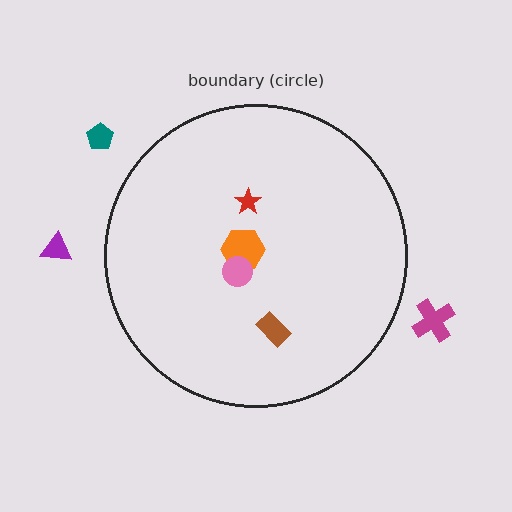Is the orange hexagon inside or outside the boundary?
Inside.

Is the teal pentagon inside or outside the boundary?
Outside.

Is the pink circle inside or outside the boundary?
Inside.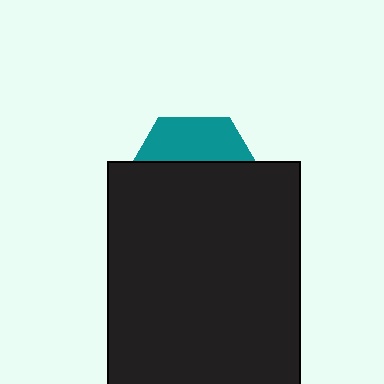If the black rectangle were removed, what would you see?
You would see the complete teal hexagon.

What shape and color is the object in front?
The object in front is a black rectangle.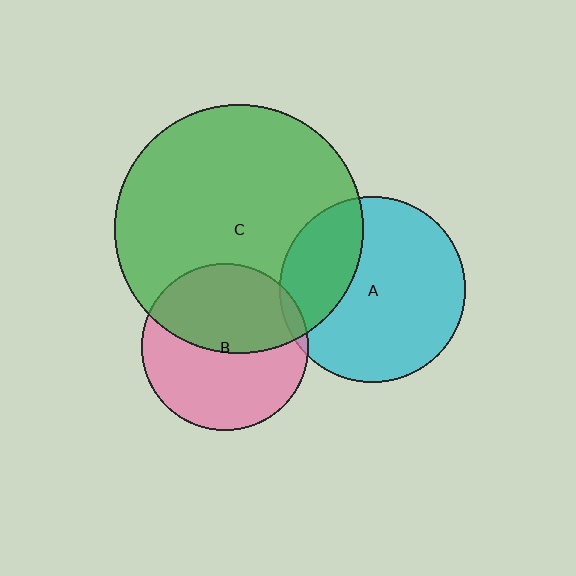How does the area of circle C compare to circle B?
Approximately 2.2 times.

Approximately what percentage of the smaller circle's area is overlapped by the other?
Approximately 5%.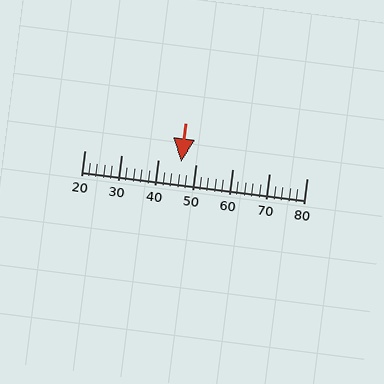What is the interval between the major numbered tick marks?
The major tick marks are spaced 10 units apart.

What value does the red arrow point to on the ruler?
The red arrow points to approximately 46.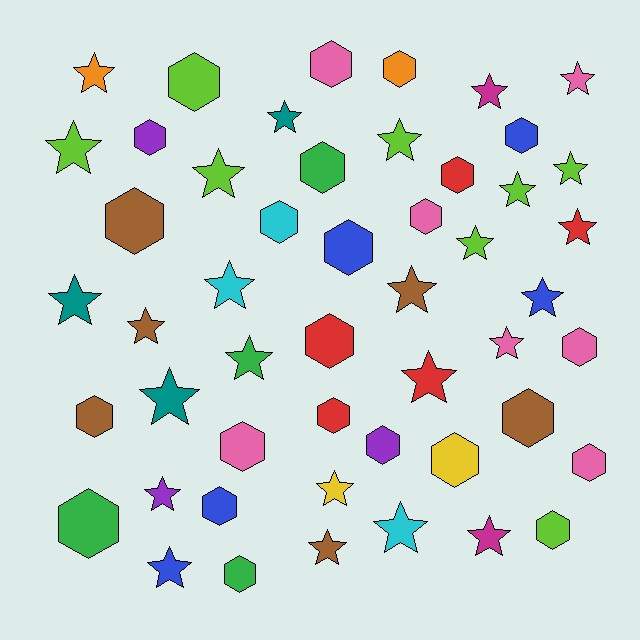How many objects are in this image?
There are 50 objects.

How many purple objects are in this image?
There are 3 purple objects.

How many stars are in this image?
There are 26 stars.